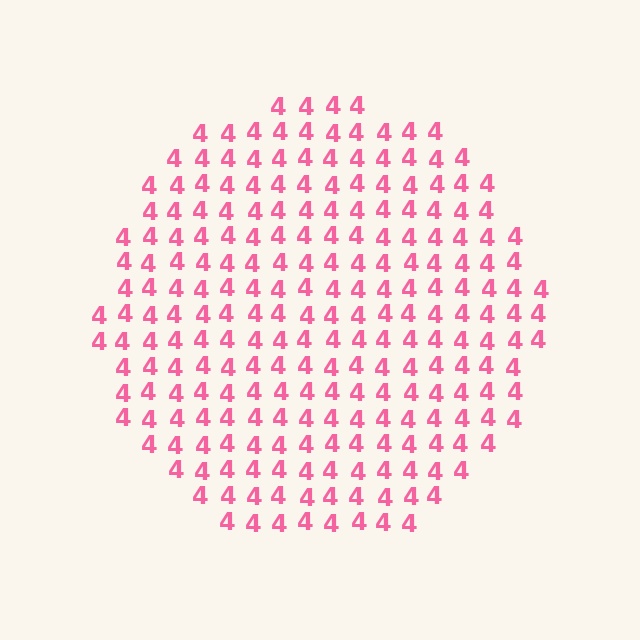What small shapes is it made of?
It is made of small digit 4's.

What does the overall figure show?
The overall figure shows a circle.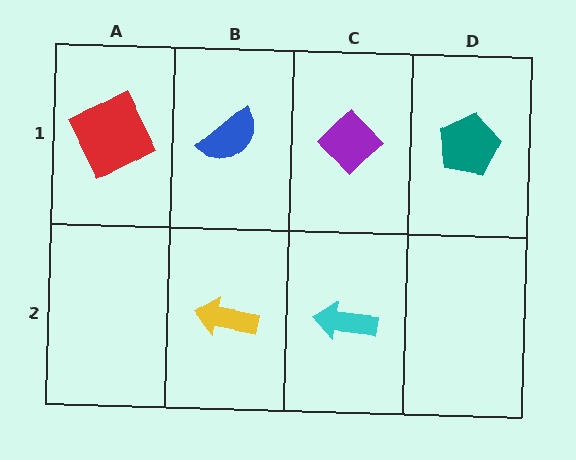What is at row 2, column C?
A cyan arrow.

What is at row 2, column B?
A yellow arrow.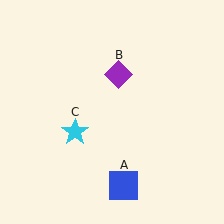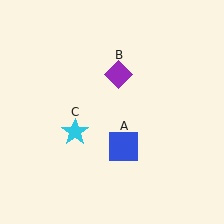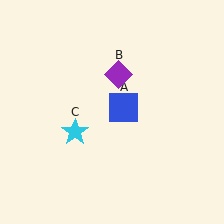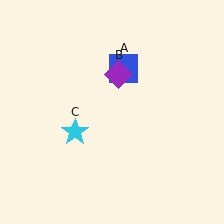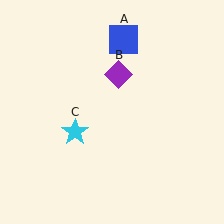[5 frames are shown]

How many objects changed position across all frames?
1 object changed position: blue square (object A).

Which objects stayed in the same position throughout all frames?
Purple diamond (object B) and cyan star (object C) remained stationary.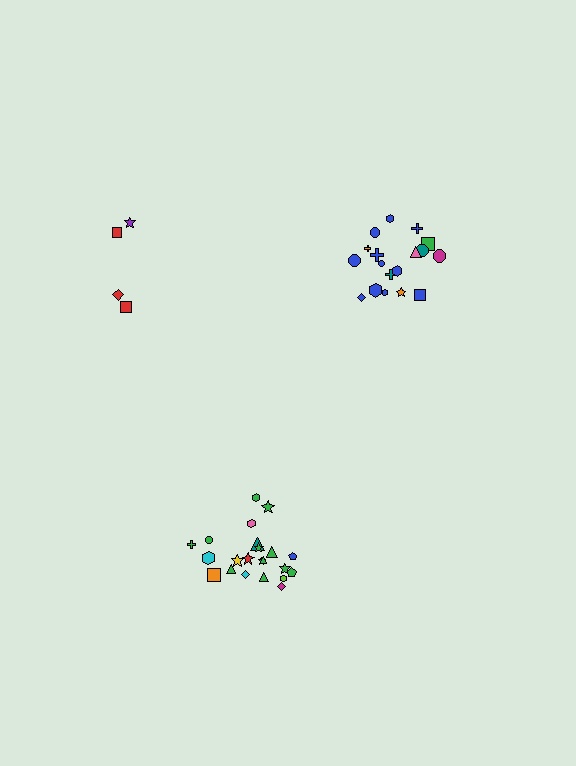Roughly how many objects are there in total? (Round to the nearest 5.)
Roughly 45 objects in total.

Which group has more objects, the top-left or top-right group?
The top-right group.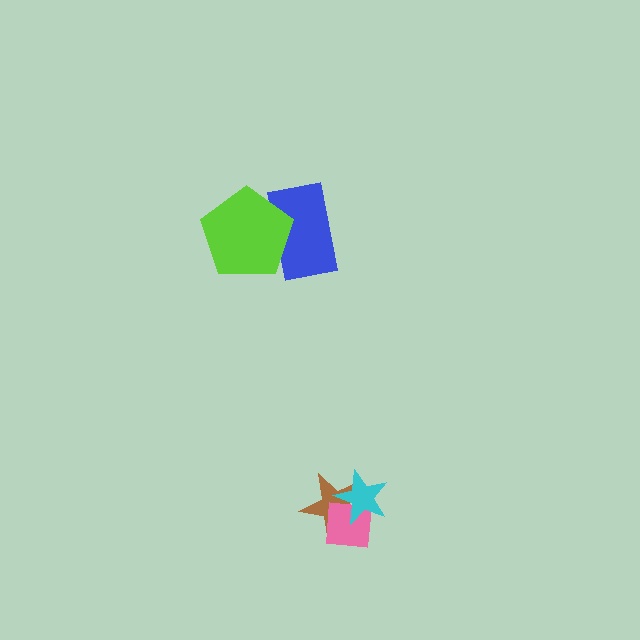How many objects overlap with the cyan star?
2 objects overlap with the cyan star.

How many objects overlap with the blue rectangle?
1 object overlaps with the blue rectangle.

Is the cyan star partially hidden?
No, no other shape covers it.